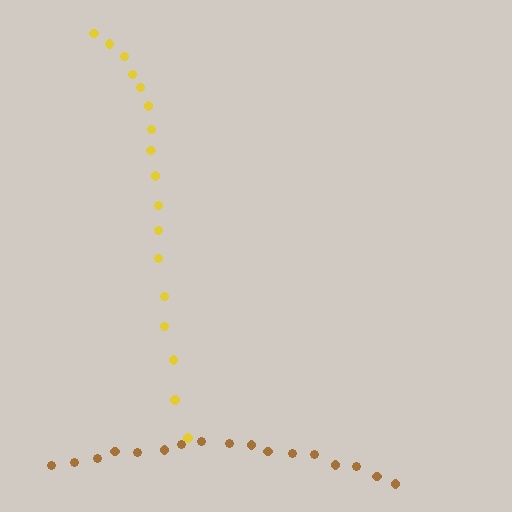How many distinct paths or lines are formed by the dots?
There are 2 distinct paths.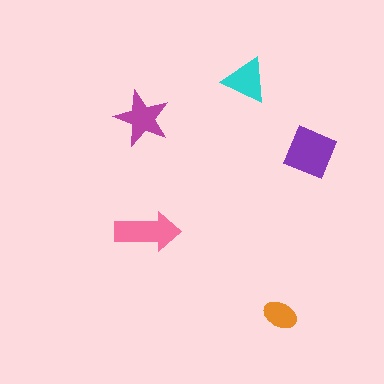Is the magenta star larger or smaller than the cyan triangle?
Larger.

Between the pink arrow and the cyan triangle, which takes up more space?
The pink arrow.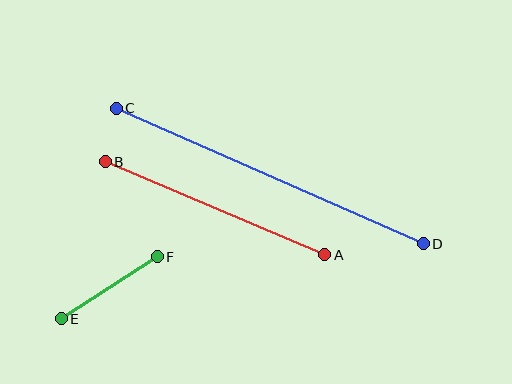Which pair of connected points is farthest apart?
Points C and D are farthest apart.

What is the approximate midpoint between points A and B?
The midpoint is at approximately (215, 208) pixels.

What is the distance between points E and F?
The distance is approximately 114 pixels.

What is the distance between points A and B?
The distance is approximately 239 pixels.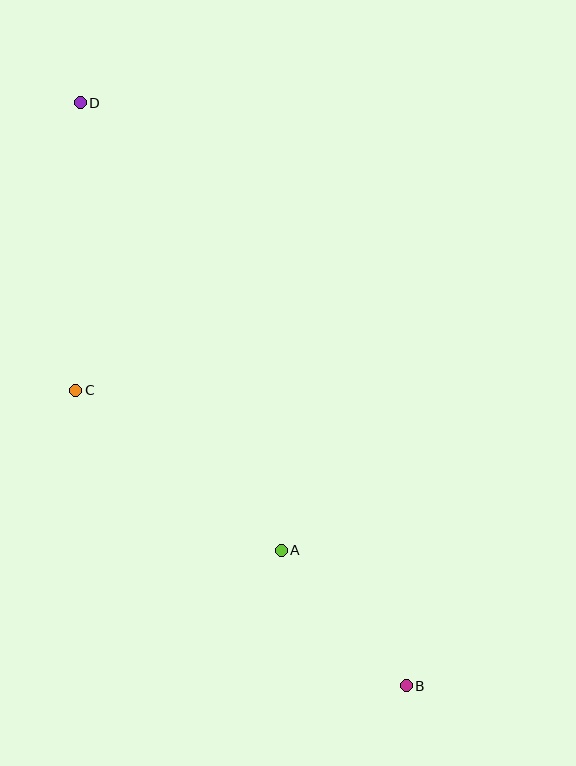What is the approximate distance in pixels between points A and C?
The distance between A and C is approximately 260 pixels.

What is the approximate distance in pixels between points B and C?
The distance between B and C is approximately 443 pixels.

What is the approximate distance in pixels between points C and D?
The distance between C and D is approximately 287 pixels.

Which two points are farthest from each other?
Points B and D are farthest from each other.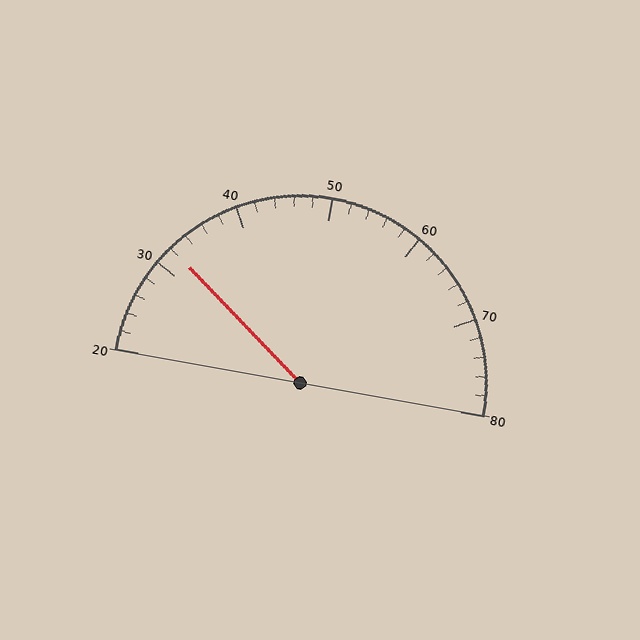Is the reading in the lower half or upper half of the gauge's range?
The reading is in the lower half of the range (20 to 80).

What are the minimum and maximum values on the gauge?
The gauge ranges from 20 to 80.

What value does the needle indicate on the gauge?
The needle indicates approximately 32.